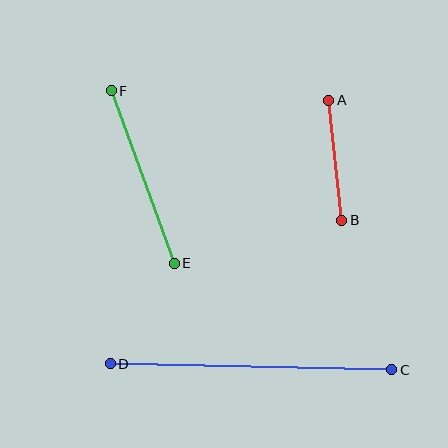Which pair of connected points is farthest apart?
Points C and D are farthest apart.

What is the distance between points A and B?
The distance is approximately 121 pixels.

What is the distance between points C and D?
The distance is approximately 282 pixels.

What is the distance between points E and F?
The distance is approximately 184 pixels.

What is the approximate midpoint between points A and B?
The midpoint is at approximately (335, 160) pixels.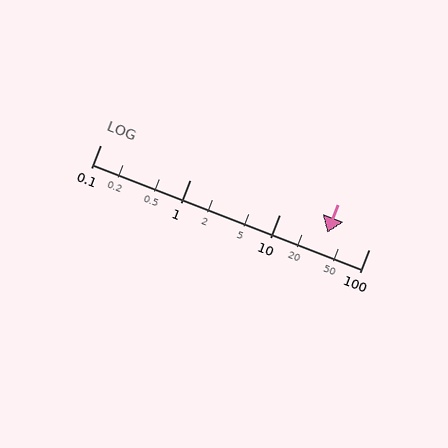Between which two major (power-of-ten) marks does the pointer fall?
The pointer is between 10 and 100.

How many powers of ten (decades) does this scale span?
The scale spans 3 decades, from 0.1 to 100.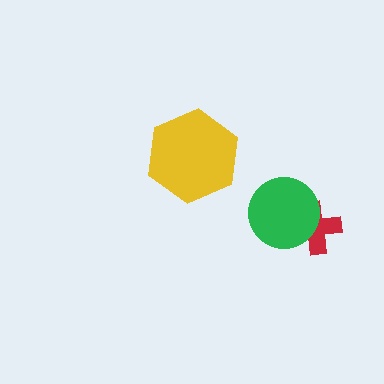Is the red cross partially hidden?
Yes, it is partially covered by another shape.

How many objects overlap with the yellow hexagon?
0 objects overlap with the yellow hexagon.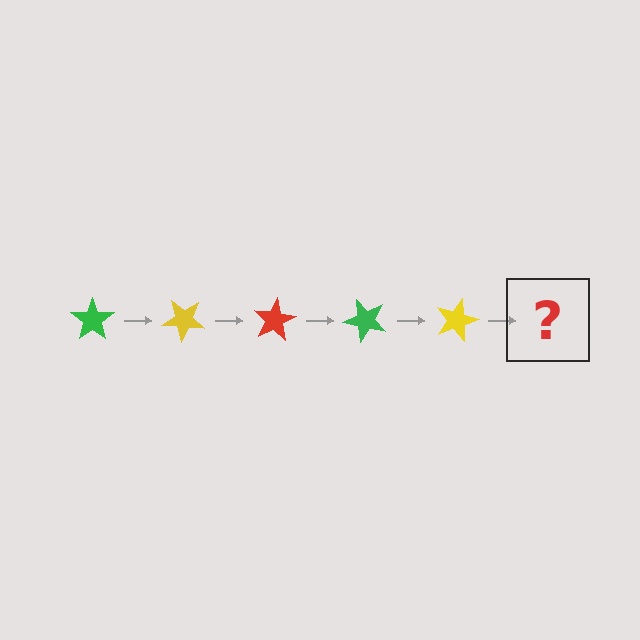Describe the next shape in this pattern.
It should be a red star, rotated 200 degrees from the start.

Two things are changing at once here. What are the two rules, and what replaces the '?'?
The two rules are that it rotates 40 degrees each step and the color cycles through green, yellow, and red. The '?' should be a red star, rotated 200 degrees from the start.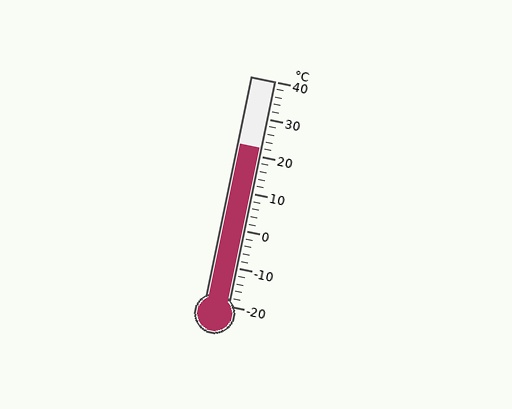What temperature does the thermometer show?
The thermometer shows approximately 22°C.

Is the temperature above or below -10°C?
The temperature is above -10°C.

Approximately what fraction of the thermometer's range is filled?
The thermometer is filled to approximately 70% of its range.